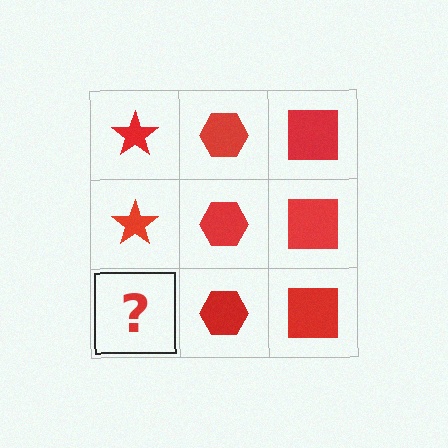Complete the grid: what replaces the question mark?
The question mark should be replaced with a red star.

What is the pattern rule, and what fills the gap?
The rule is that each column has a consistent shape. The gap should be filled with a red star.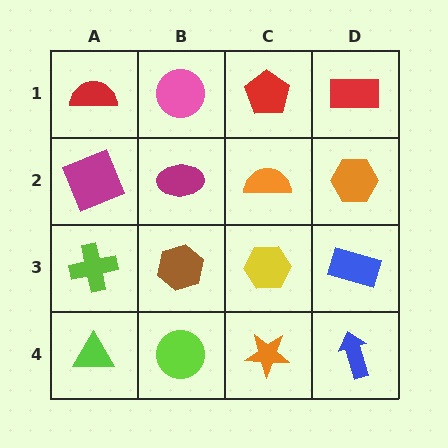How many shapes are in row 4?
4 shapes.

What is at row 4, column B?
A lime circle.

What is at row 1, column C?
A red pentagon.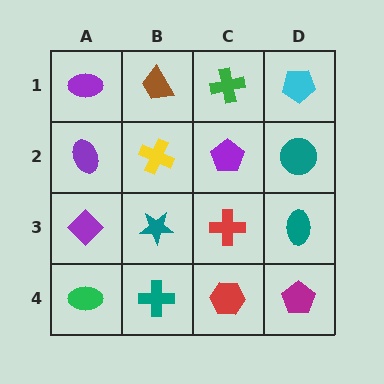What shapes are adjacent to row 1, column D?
A teal circle (row 2, column D), a green cross (row 1, column C).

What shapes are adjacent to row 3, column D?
A teal circle (row 2, column D), a magenta pentagon (row 4, column D), a red cross (row 3, column C).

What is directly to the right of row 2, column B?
A purple pentagon.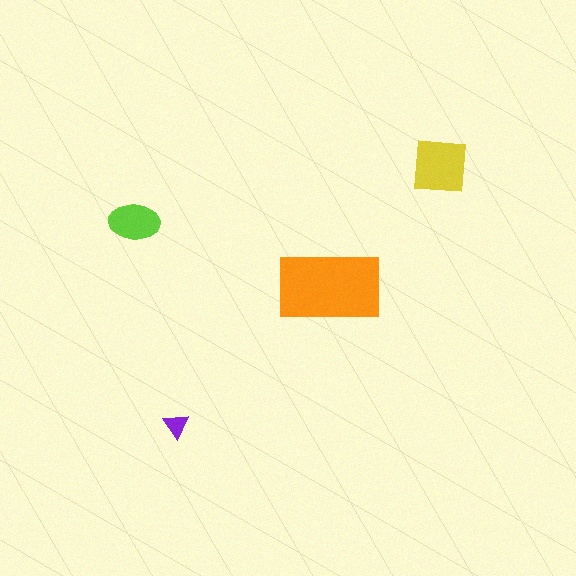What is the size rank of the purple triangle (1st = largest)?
4th.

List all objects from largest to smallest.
The orange rectangle, the yellow square, the lime ellipse, the purple triangle.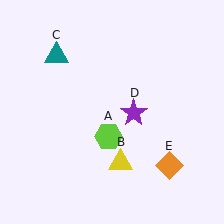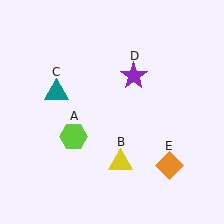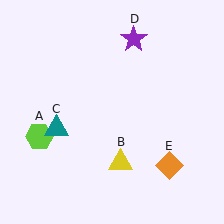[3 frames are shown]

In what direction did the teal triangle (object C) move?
The teal triangle (object C) moved down.